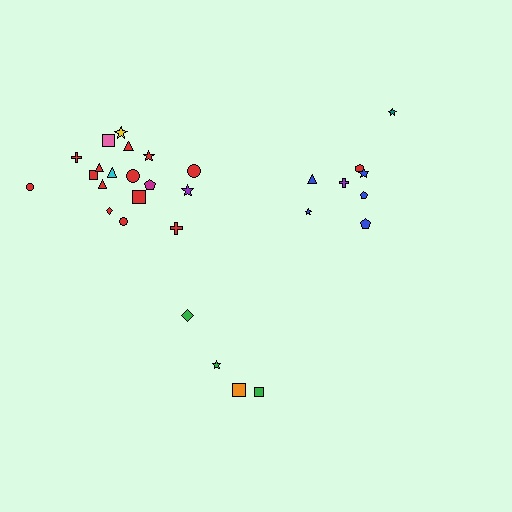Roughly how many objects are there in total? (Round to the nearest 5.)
Roughly 30 objects in total.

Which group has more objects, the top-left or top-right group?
The top-left group.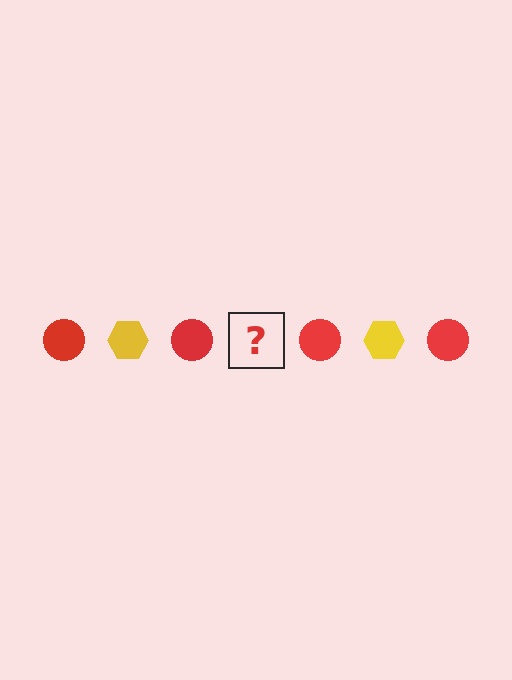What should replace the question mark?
The question mark should be replaced with a yellow hexagon.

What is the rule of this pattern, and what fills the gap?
The rule is that the pattern alternates between red circle and yellow hexagon. The gap should be filled with a yellow hexagon.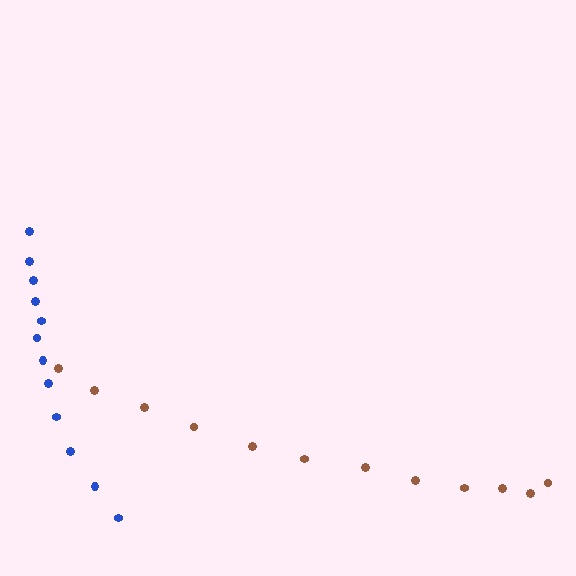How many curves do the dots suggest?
There are 2 distinct paths.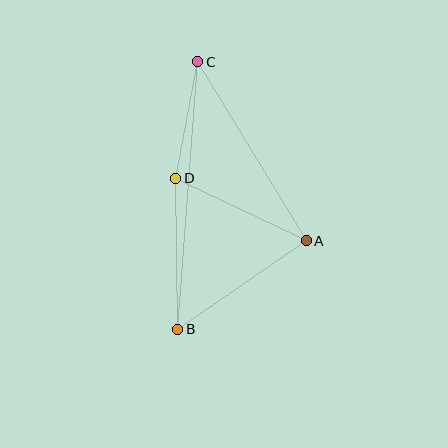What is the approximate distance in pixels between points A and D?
The distance between A and D is approximately 145 pixels.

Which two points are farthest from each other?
Points B and C are farthest from each other.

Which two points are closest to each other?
Points C and D are closest to each other.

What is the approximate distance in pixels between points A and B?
The distance between A and B is approximately 156 pixels.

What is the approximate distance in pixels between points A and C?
The distance between A and C is approximately 210 pixels.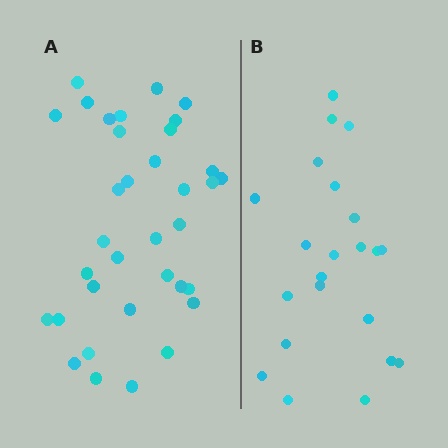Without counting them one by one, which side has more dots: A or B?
Region A (the left region) has more dots.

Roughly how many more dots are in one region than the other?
Region A has approximately 15 more dots than region B.